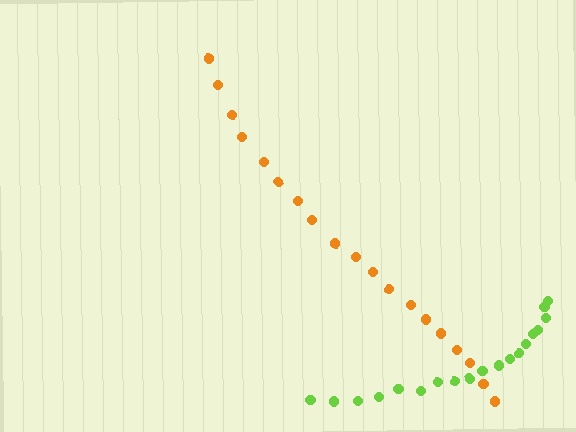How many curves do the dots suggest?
There are 2 distinct paths.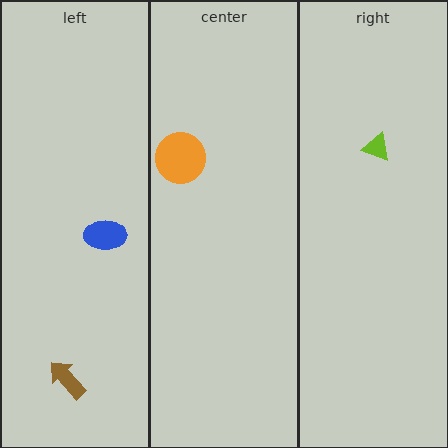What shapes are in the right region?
The lime triangle.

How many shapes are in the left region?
2.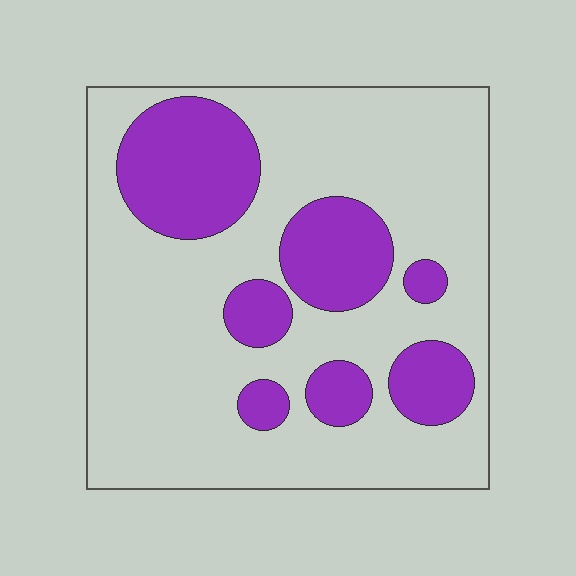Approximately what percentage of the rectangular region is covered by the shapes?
Approximately 25%.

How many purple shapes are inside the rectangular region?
7.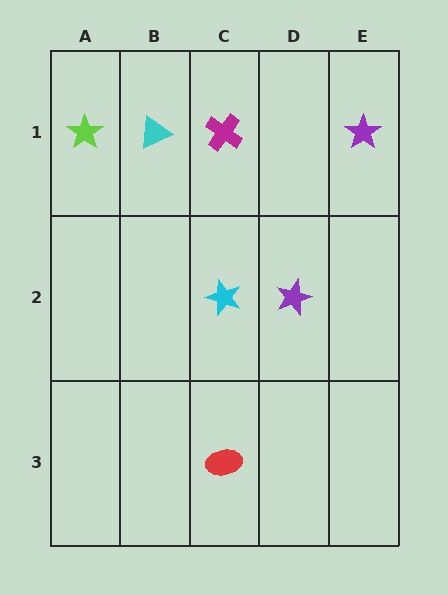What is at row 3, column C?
A red ellipse.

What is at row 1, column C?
A magenta cross.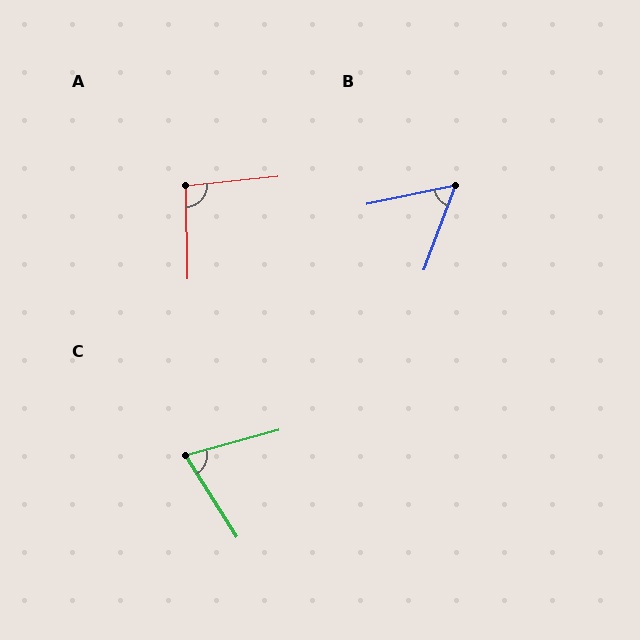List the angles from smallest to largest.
B (58°), C (73°), A (95°).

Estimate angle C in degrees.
Approximately 73 degrees.